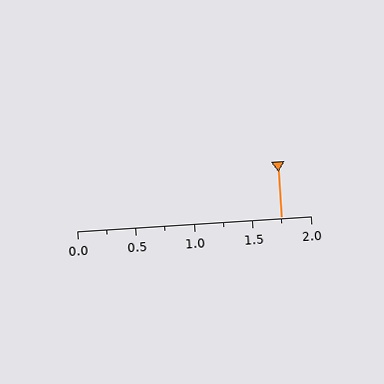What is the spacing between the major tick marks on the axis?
The major ticks are spaced 0.5 apart.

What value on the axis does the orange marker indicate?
The marker indicates approximately 1.75.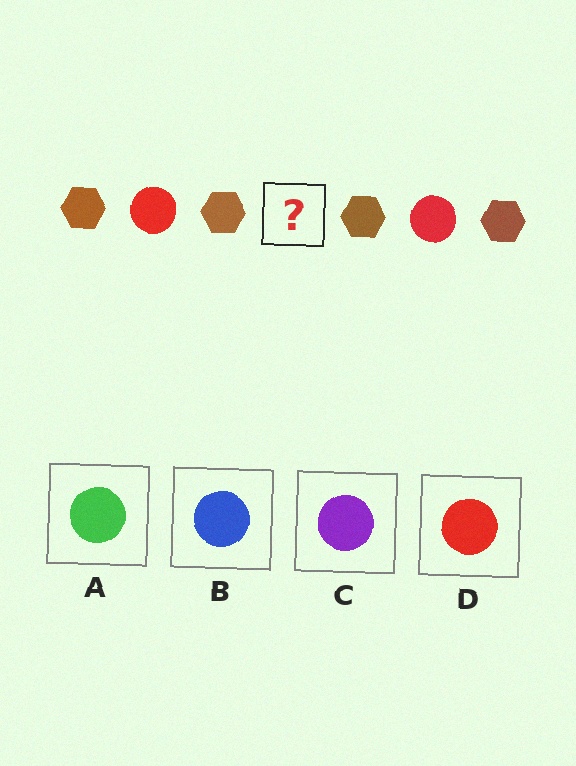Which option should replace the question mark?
Option D.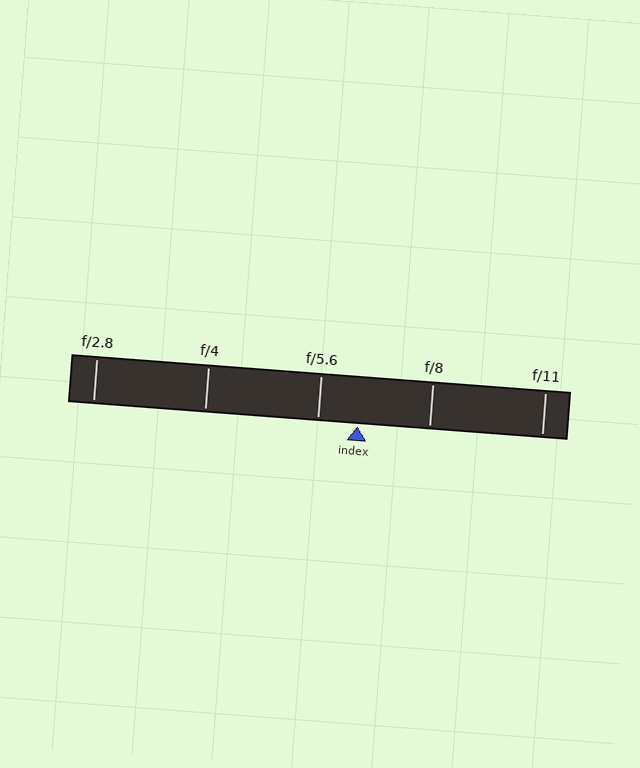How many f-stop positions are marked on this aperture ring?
There are 5 f-stop positions marked.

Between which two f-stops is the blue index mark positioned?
The index mark is between f/5.6 and f/8.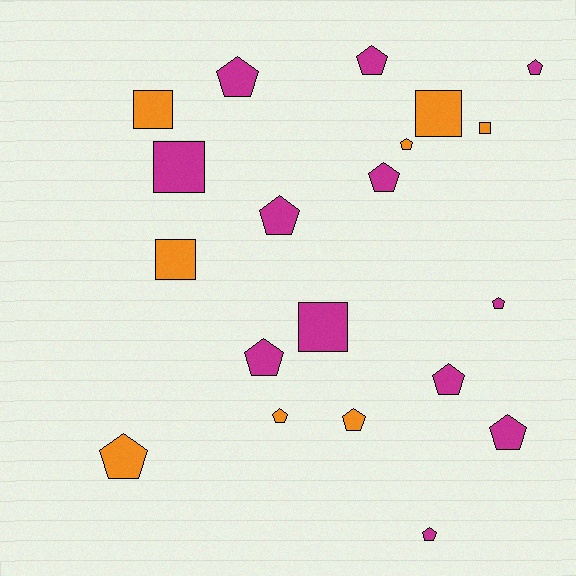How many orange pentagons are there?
There are 4 orange pentagons.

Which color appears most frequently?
Magenta, with 12 objects.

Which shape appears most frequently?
Pentagon, with 14 objects.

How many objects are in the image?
There are 20 objects.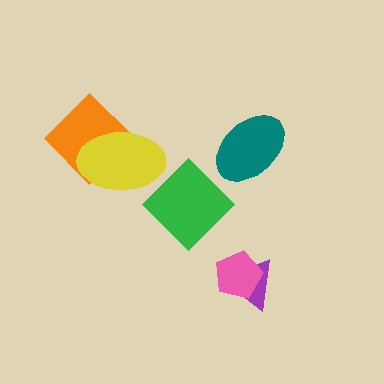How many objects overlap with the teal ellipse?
0 objects overlap with the teal ellipse.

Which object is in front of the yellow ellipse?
The green diamond is in front of the yellow ellipse.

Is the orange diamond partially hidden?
Yes, it is partially covered by another shape.